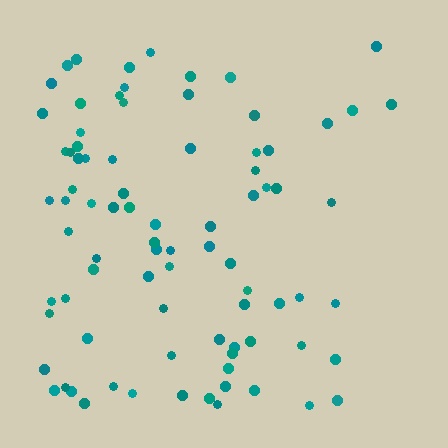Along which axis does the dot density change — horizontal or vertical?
Horizontal.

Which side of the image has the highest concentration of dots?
The left.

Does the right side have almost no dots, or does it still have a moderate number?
Still a moderate number, just noticeably fewer than the left.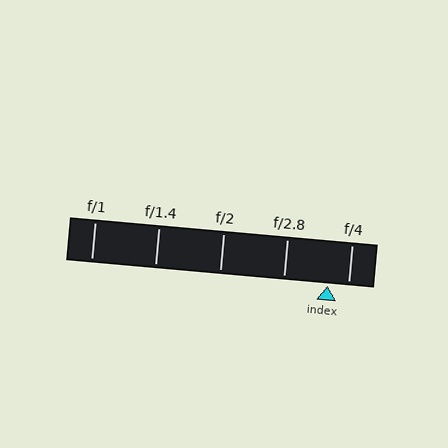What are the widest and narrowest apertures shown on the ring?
The widest aperture shown is f/1 and the narrowest is f/4.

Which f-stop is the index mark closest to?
The index mark is closest to f/4.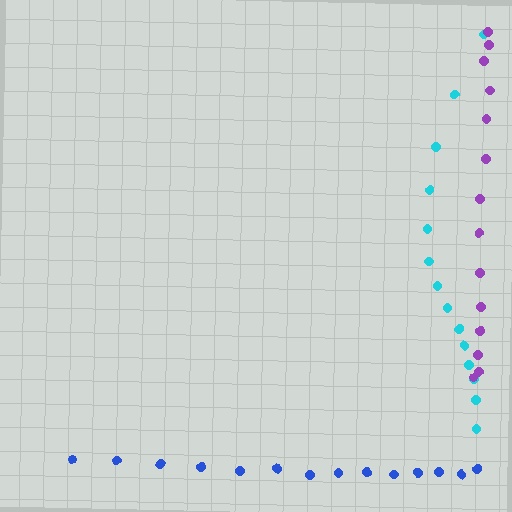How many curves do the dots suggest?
There are 3 distinct paths.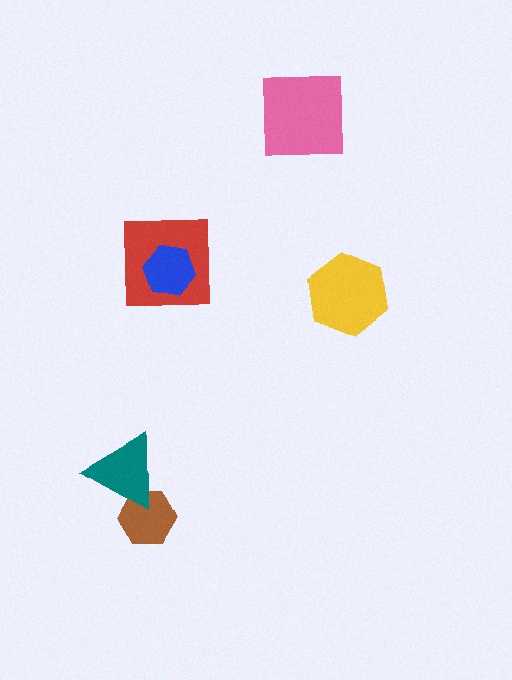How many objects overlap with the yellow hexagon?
0 objects overlap with the yellow hexagon.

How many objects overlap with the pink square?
0 objects overlap with the pink square.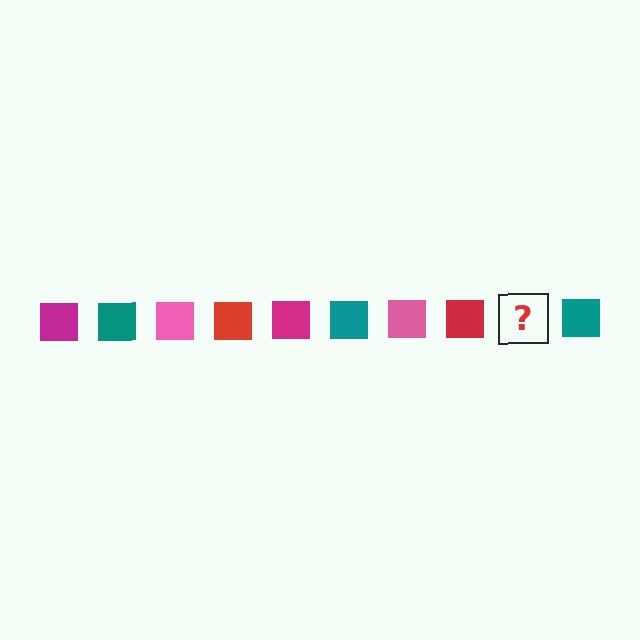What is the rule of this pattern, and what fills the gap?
The rule is that the pattern cycles through magenta, teal, pink, red squares. The gap should be filled with a magenta square.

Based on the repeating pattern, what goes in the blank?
The blank should be a magenta square.